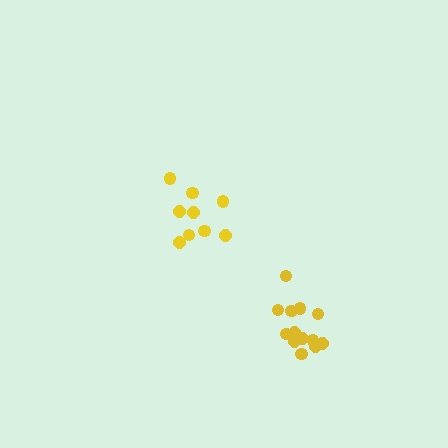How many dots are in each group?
Group 1: 13 dots, Group 2: 9 dots (22 total).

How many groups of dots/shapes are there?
There are 2 groups.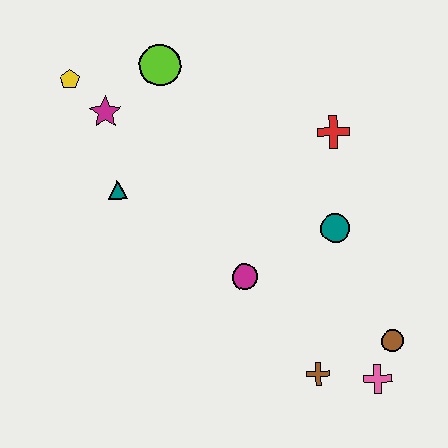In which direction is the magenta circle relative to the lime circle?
The magenta circle is below the lime circle.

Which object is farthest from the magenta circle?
The yellow pentagon is farthest from the magenta circle.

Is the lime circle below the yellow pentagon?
No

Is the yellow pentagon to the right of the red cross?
No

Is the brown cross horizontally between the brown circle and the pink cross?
No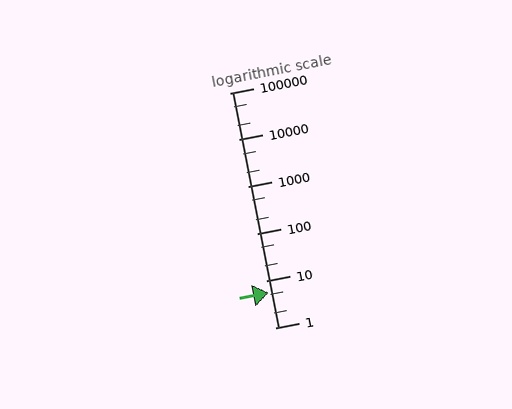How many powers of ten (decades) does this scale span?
The scale spans 5 decades, from 1 to 100000.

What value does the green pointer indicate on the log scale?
The pointer indicates approximately 5.5.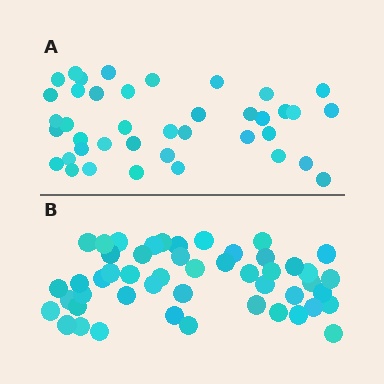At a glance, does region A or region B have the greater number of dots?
Region B (the bottom region) has more dots.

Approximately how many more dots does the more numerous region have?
Region B has roughly 8 or so more dots than region A.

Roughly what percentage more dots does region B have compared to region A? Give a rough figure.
About 20% more.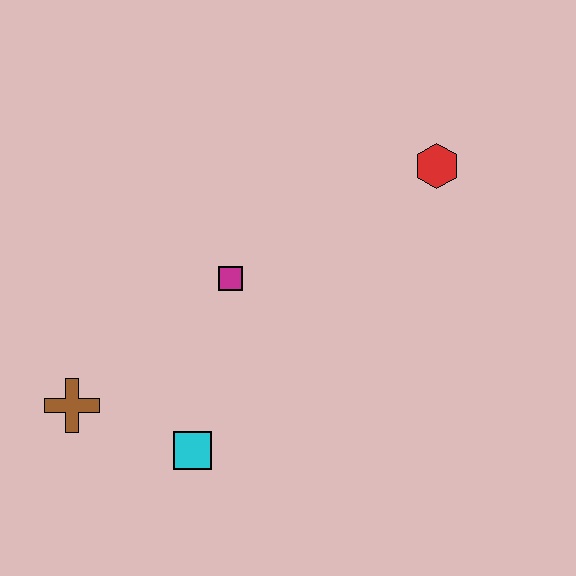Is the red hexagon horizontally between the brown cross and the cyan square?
No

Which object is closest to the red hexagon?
The magenta square is closest to the red hexagon.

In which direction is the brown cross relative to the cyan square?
The brown cross is to the left of the cyan square.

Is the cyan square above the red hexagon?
No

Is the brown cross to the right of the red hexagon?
No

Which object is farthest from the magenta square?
The red hexagon is farthest from the magenta square.